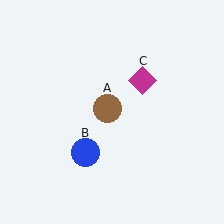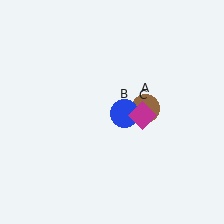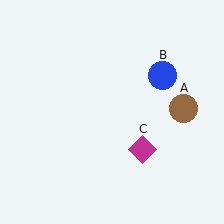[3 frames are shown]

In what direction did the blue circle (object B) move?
The blue circle (object B) moved up and to the right.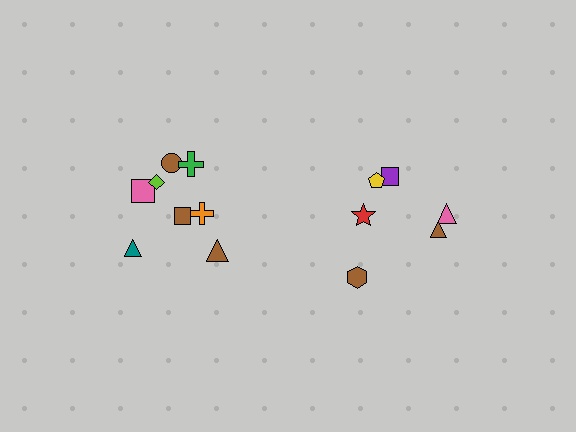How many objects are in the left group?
There are 8 objects.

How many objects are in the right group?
There are 6 objects.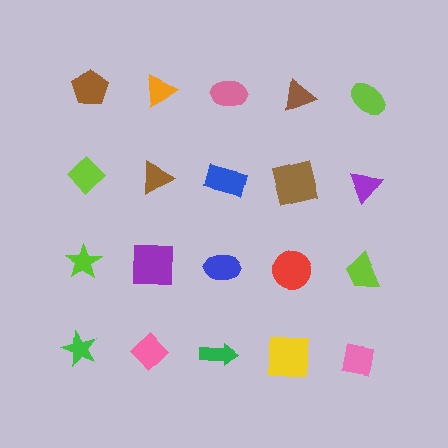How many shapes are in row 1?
5 shapes.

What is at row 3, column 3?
A blue ellipse.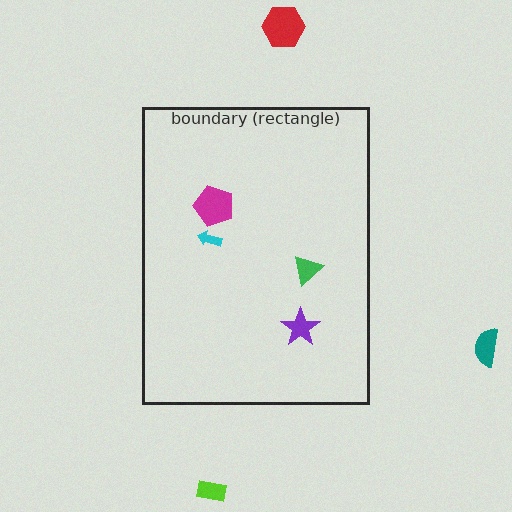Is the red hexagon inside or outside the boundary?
Outside.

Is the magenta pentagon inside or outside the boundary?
Inside.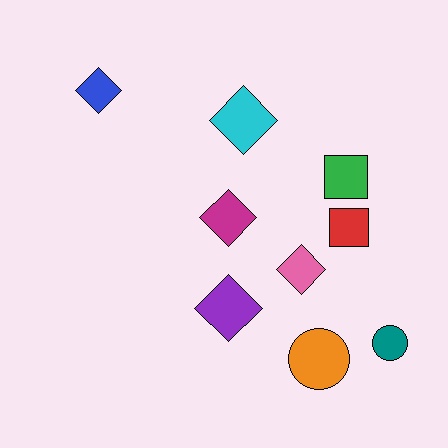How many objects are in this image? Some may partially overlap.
There are 9 objects.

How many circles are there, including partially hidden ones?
There are 2 circles.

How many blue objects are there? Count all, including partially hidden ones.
There is 1 blue object.